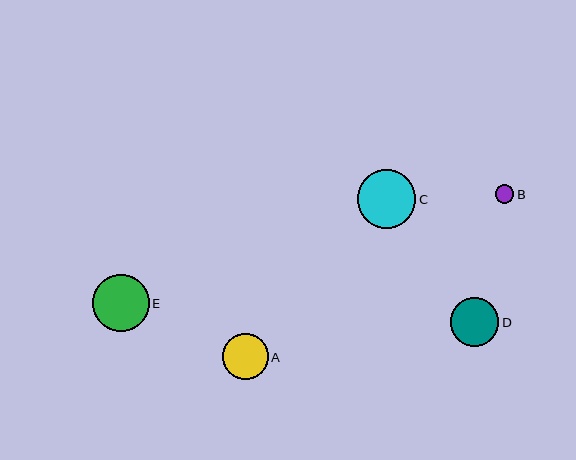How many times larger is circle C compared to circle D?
Circle C is approximately 1.2 times the size of circle D.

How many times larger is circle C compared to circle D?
Circle C is approximately 1.2 times the size of circle D.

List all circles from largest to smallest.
From largest to smallest: C, E, D, A, B.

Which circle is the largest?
Circle C is the largest with a size of approximately 59 pixels.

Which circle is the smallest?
Circle B is the smallest with a size of approximately 18 pixels.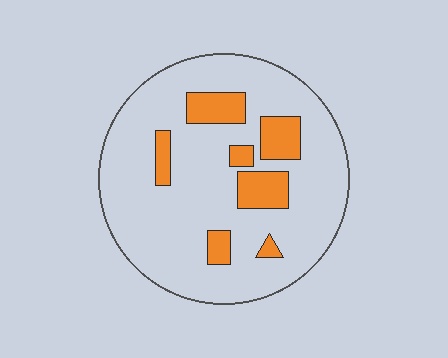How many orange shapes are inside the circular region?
7.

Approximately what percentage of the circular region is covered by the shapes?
Approximately 15%.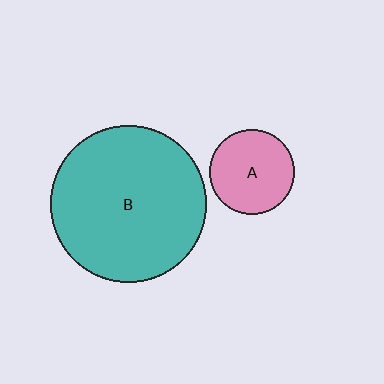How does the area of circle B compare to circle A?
Approximately 3.4 times.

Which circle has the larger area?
Circle B (teal).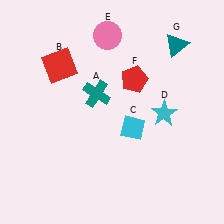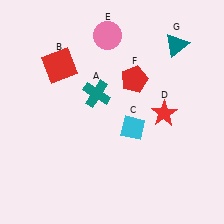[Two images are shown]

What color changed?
The star (D) changed from cyan in Image 1 to red in Image 2.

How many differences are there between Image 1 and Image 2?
There is 1 difference between the two images.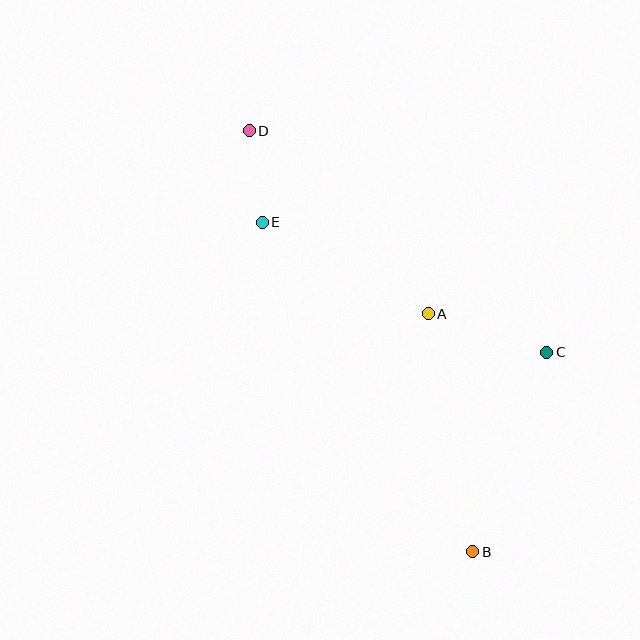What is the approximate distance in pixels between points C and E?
The distance between C and E is approximately 313 pixels.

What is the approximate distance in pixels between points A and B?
The distance between A and B is approximately 242 pixels.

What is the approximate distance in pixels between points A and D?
The distance between A and D is approximately 256 pixels.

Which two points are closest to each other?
Points D and E are closest to each other.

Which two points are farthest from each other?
Points B and D are farthest from each other.